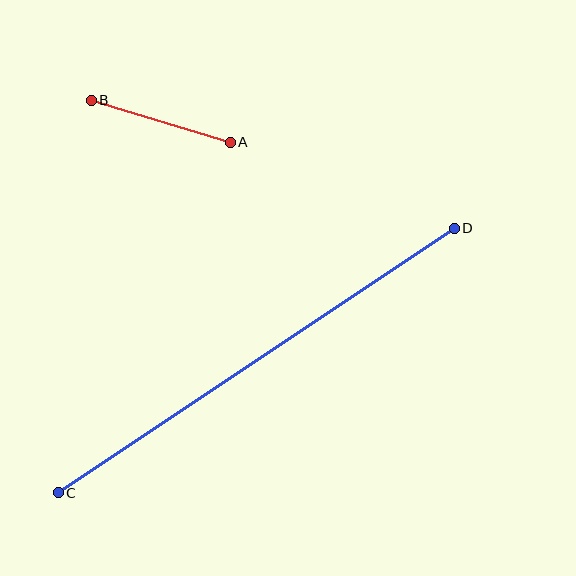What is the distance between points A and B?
The distance is approximately 145 pixels.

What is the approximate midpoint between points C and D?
The midpoint is at approximately (256, 361) pixels.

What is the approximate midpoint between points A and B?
The midpoint is at approximately (161, 121) pixels.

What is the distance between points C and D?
The distance is approximately 476 pixels.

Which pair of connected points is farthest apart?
Points C and D are farthest apart.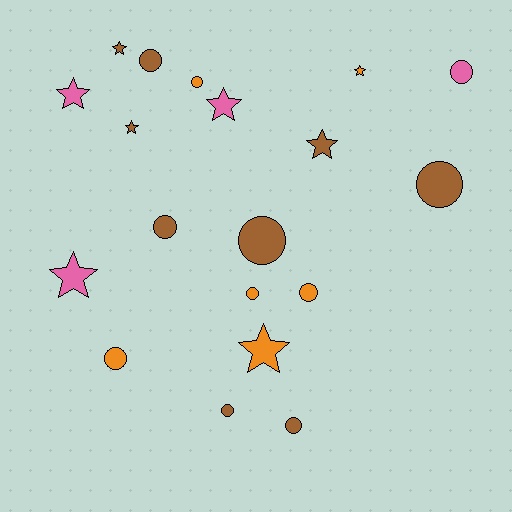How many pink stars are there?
There are 3 pink stars.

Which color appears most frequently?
Brown, with 9 objects.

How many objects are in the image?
There are 19 objects.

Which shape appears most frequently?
Circle, with 11 objects.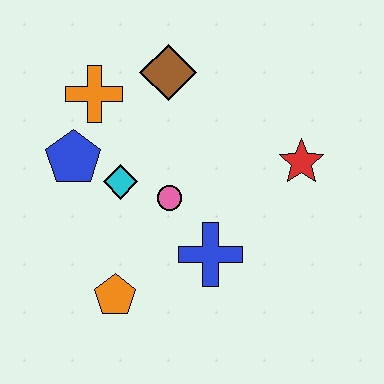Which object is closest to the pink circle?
The cyan diamond is closest to the pink circle.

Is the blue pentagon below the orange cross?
Yes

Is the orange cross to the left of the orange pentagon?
Yes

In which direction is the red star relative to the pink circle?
The red star is to the right of the pink circle.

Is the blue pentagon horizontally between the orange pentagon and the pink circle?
No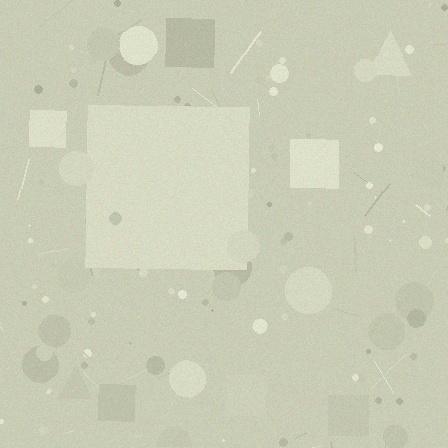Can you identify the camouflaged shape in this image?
The camouflaged shape is a square.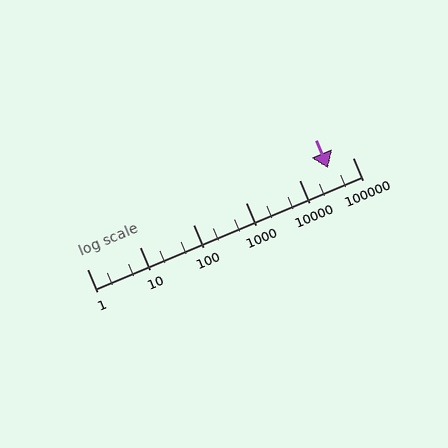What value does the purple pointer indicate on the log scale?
The pointer indicates approximately 35000.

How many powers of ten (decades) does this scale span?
The scale spans 5 decades, from 1 to 100000.